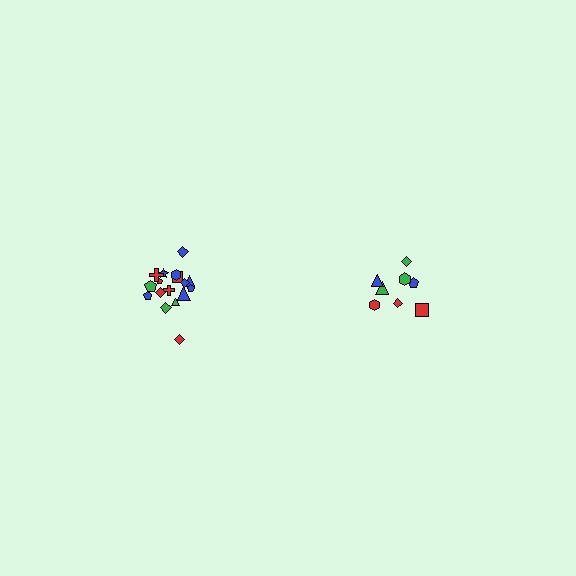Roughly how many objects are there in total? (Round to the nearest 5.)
Roughly 25 objects in total.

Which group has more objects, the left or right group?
The left group.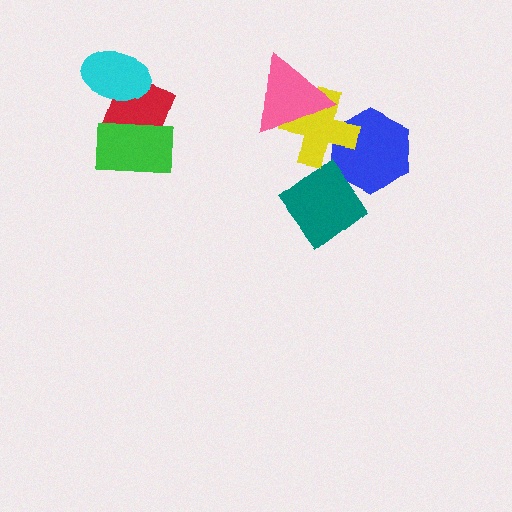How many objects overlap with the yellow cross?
2 objects overlap with the yellow cross.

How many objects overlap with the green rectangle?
1 object overlaps with the green rectangle.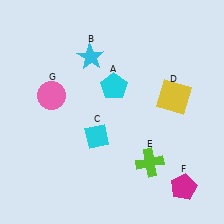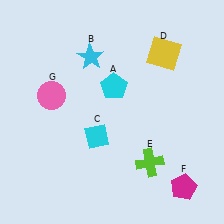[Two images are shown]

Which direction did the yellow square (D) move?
The yellow square (D) moved up.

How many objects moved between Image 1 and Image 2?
1 object moved between the two images.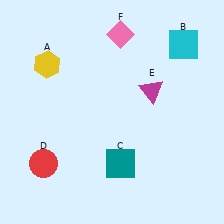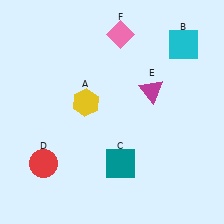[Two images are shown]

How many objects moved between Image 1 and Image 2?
1 object moved between the two images.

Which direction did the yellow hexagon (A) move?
The yellow hexagon (A) moved right.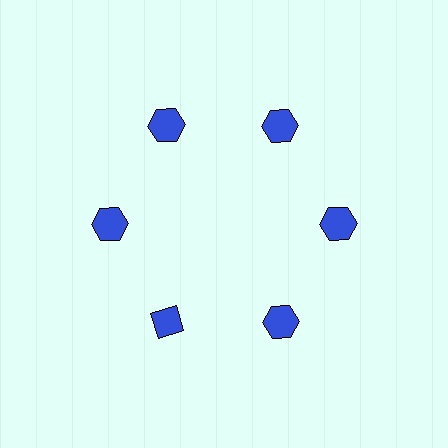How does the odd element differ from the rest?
It has a different shape: diamond instead of hexagon.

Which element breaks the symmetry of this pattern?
The blue diamond at roughly the 7 o'clock position breaks the symmetry. All other shapes are blue hexagons.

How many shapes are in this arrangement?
There are 6 shapes arranged in a ring pattern.